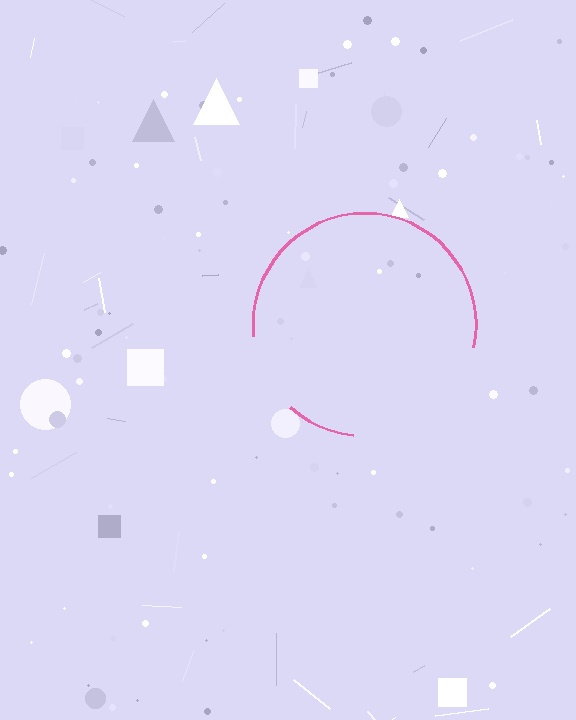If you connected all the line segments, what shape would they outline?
They would outline a circle.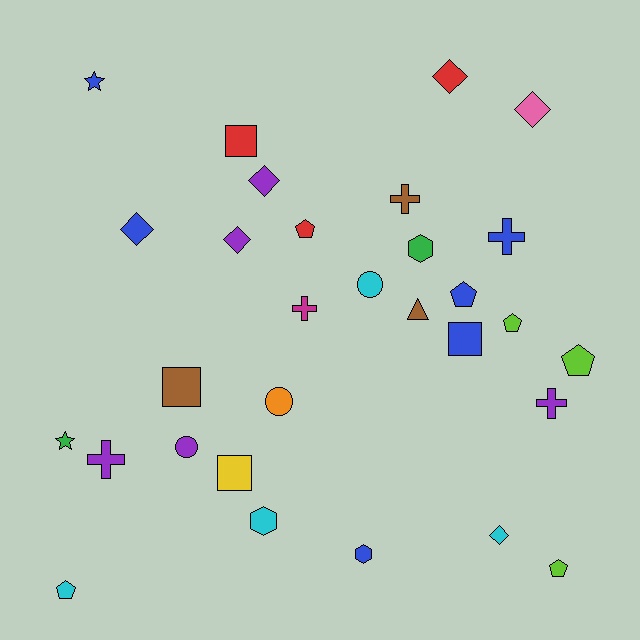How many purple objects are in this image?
There are 5 purple objects.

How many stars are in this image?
There are 2 stars.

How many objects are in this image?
There are 30 objects.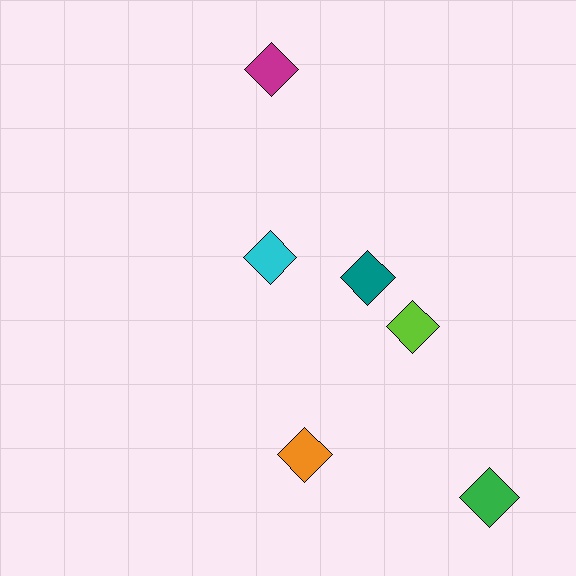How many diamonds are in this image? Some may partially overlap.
There are 6 diamonds.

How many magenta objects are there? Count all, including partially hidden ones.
There is 1 magenta object.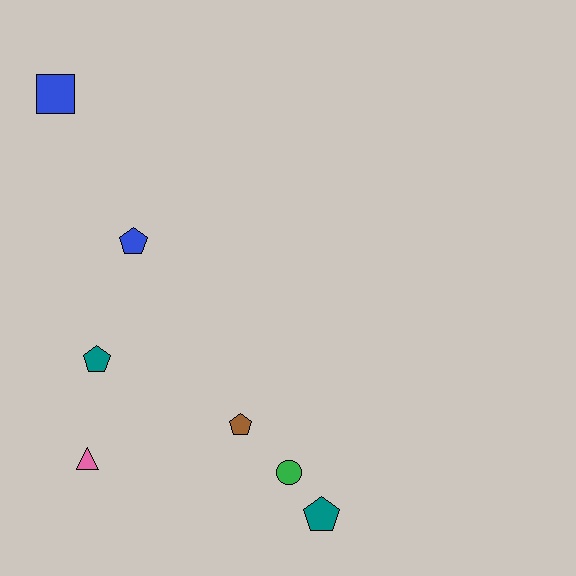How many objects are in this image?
There are 7 objects.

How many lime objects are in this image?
There are no lime objects.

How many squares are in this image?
There is 1 square.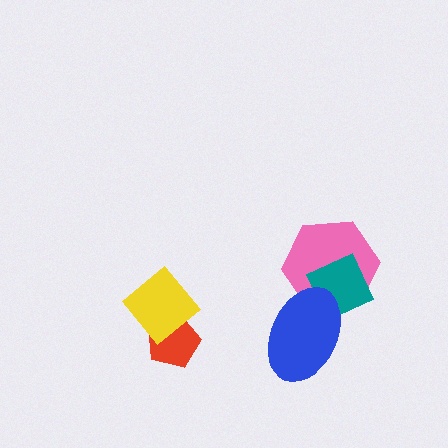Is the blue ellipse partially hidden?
No, no other shape covers it.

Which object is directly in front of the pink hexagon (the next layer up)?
The teal diamond is directly in front of the pink hexagon.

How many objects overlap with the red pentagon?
1 object overlaps with the red pentagon.